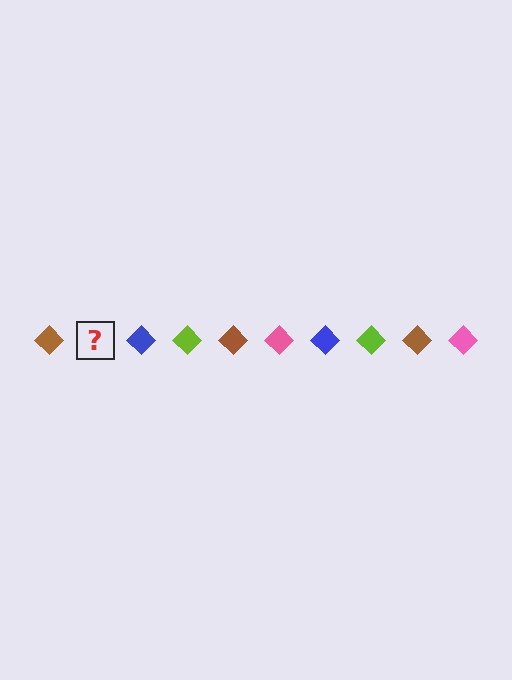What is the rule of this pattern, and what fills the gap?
The rule is that the pattern cycles through brown, pink, blue, lime diamonds. The gap should be filled with a pink diamond.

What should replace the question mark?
The question mark should be replaced with a pink diamond.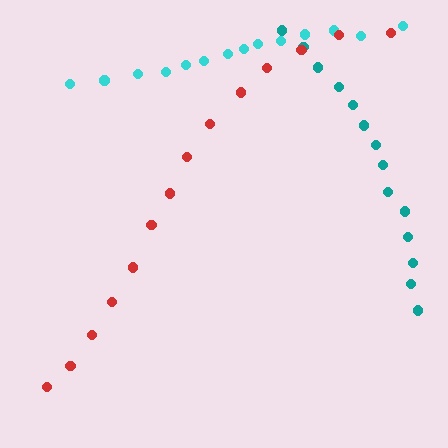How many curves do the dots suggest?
There are 3 distinct paths.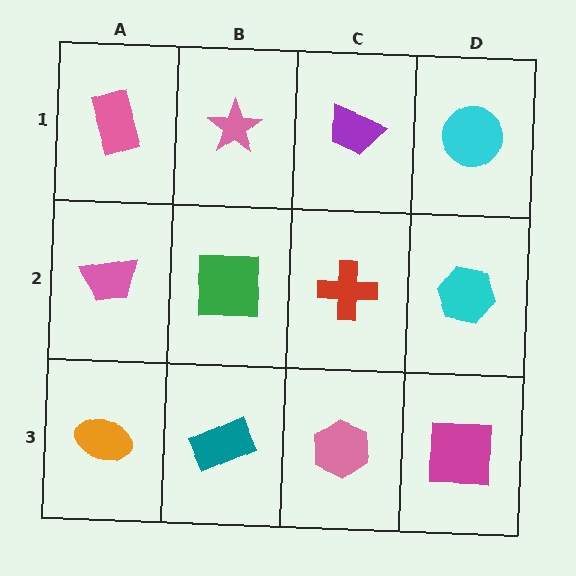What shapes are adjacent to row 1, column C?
A red cross (row 2, column C), a pink star (row 1, column B), a cyan circle (row 1, column D).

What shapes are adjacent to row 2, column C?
A purple trapezoid (row 1, column C), a pink hexagon (row 3, column C), a green square (row 2, column B), a cyan hexagon (row 2, column D).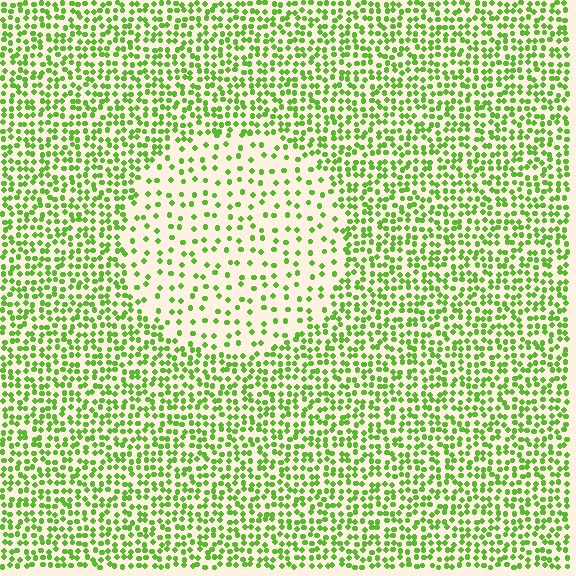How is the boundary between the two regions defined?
The boundary is defined by a change in element density (approximately 2.4x ratio). All elements are the same color, size, and shape.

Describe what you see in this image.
The image contains small lime elements arranged at two different densities. A circle-shaped region is visible where the elements are less densely packed than the surrounding area.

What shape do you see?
I see a circle.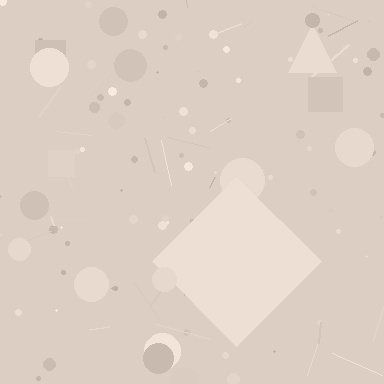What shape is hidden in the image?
A diamond is hidden in the image.